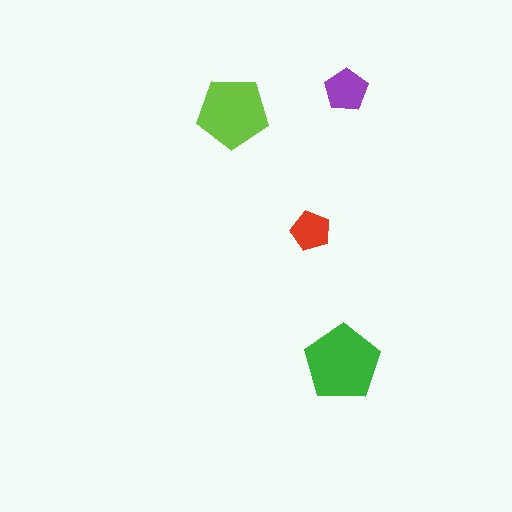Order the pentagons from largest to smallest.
the green one, the lime one, the purple one, the red one.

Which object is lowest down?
The green pentagon is bottommost.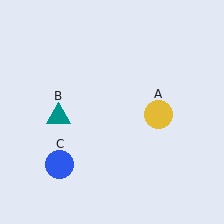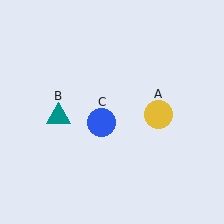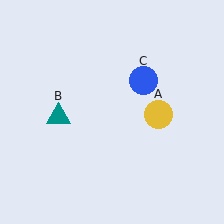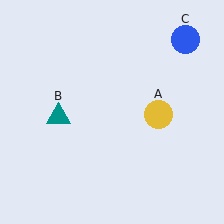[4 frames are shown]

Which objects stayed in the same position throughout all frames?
Yellow circle (object A) and teal triangle (object B) remained stationary.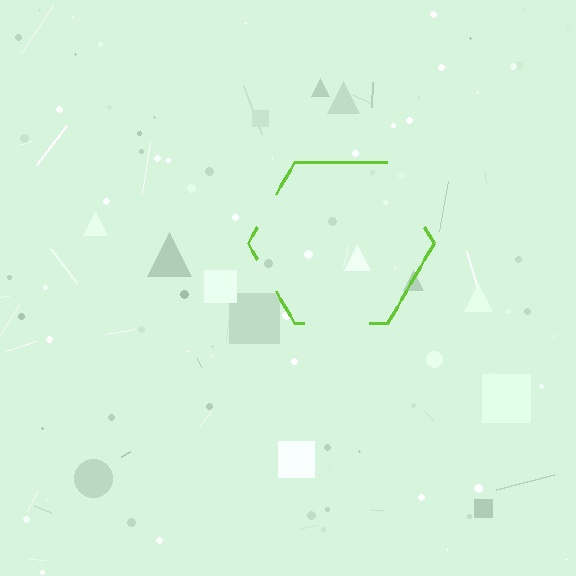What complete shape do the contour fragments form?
The contour fragments form a hexagon.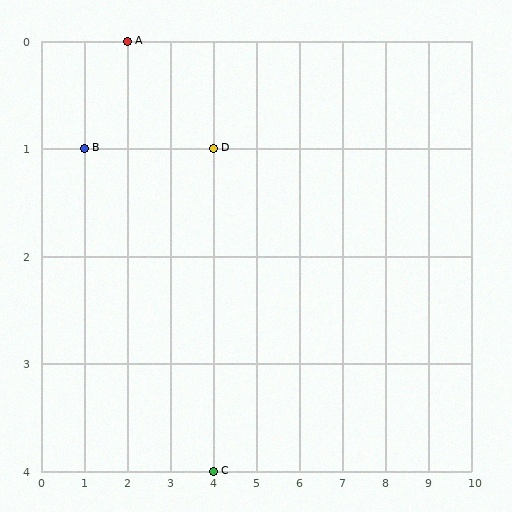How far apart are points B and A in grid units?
Points B and A are 1 column and 1 row apart (about 1.4 grid units diagonally).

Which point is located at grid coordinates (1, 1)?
Point B is at (1, 1).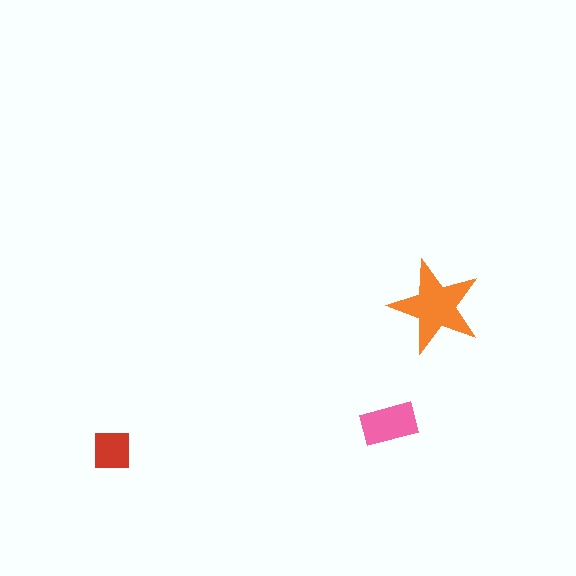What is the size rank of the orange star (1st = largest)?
1st.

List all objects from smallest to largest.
The red square, the pink rectangle, the orange star.